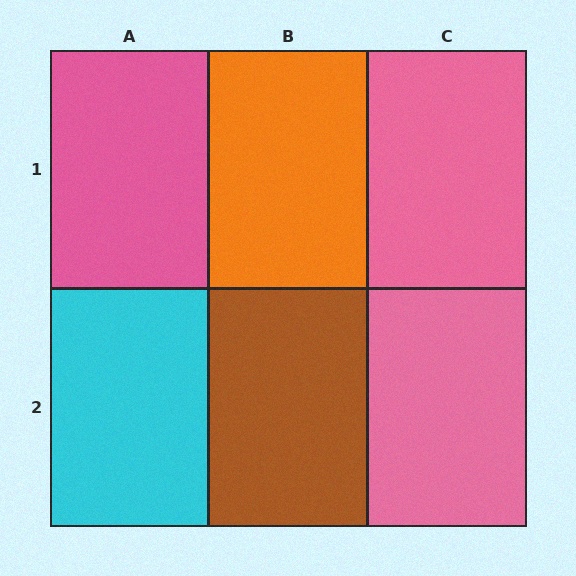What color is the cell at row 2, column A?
Cyan.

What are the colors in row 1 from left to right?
Pink, orange, pink.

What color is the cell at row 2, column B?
Brown.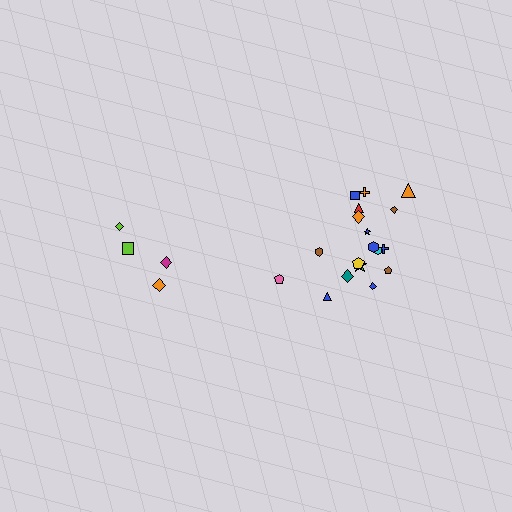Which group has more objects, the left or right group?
The right group.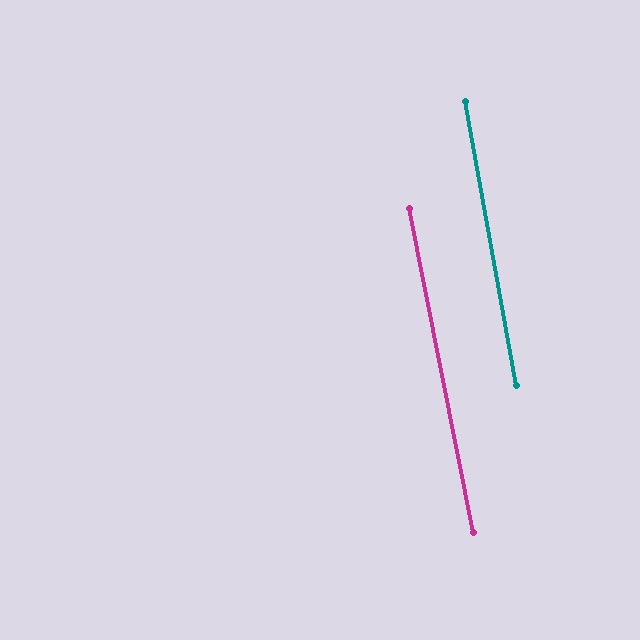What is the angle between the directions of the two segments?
Approximately 1 degree.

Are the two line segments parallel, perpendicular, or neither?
Parallel — their directions differ by only 1.1°.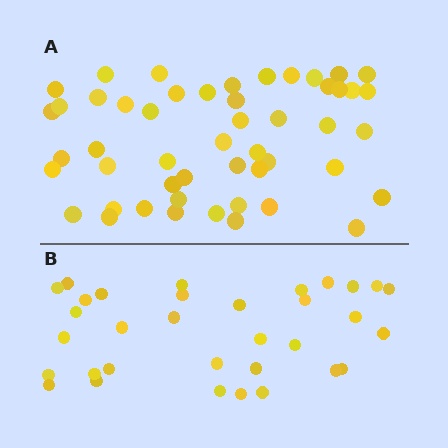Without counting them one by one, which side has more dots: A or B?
Region A (the top region) has more dots.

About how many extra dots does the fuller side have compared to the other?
Region A has approximately 15 more dots than region B.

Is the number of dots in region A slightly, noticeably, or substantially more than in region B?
Region A has substantially more. The ratio is roughly 1.5 to 1.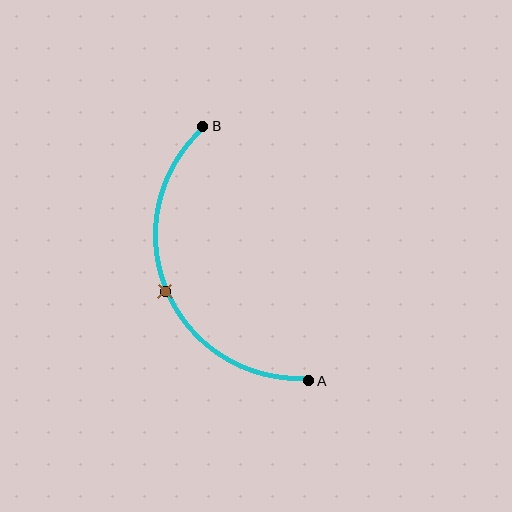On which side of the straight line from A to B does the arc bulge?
The arc bulges to the left of the straight line connecting A and B.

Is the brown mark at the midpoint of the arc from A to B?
Yes. The brown mark lies on the arc at equal arc-length from both A and B — it is the arc midpoint.